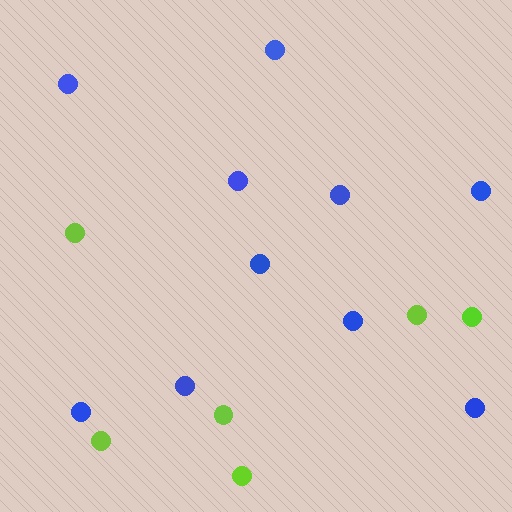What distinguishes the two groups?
There are 2 groups: one group of lime circles (6) and one group of blue circles (10).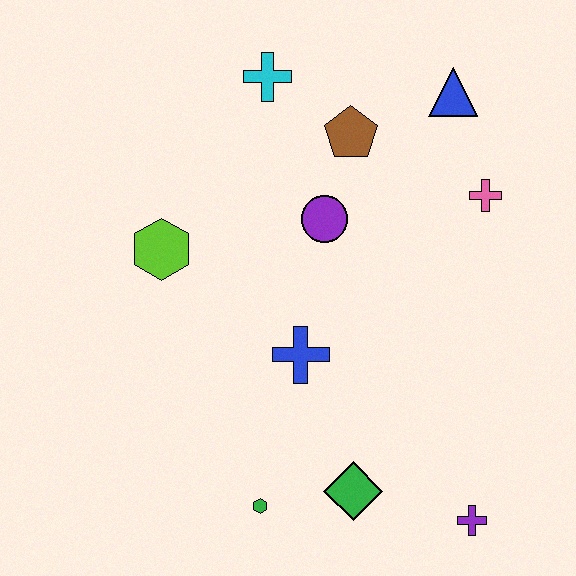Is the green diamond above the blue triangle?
No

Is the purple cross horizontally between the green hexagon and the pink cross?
Yes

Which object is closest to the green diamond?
The green hexagon is closest to the green diamond.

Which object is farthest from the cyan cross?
The purple cross is farthest from the cyan cross.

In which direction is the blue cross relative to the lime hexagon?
The blue cross is to the right of the lime hexagon.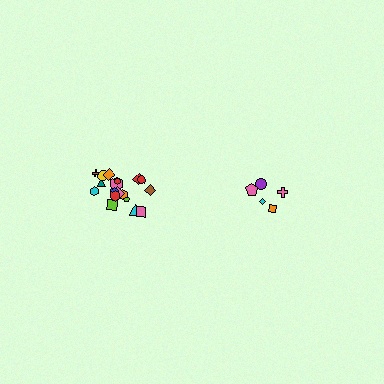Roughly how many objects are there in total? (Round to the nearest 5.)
Roughly 25 objects in total.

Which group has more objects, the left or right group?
The left group.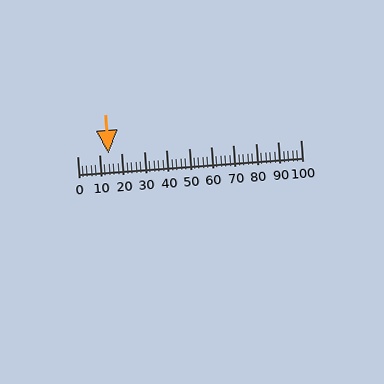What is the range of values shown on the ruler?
The ruler shows values from 0 to 100.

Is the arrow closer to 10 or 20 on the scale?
The arrow is closer to 10.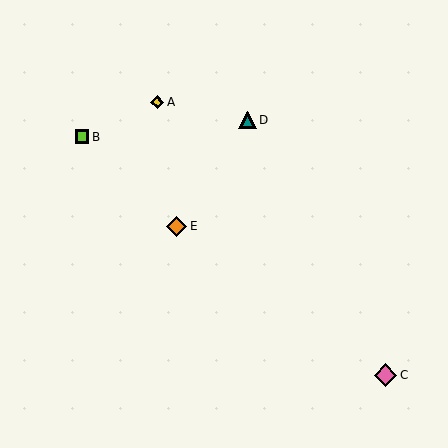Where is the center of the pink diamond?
The center of the pink diamond is at (386, 375).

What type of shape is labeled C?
Shape C is a pink diamond.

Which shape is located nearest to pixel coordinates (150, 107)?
The yellow diamond (labeled A) at (157, 102) is nearest to that location.